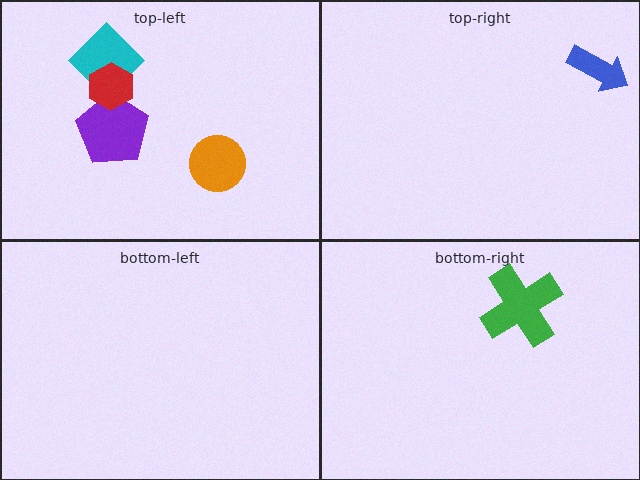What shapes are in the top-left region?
The cyan diamond, the orange circle, the purple pentagon, the red hexagon.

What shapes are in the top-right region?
The blue arrow.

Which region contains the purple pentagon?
The top-left region.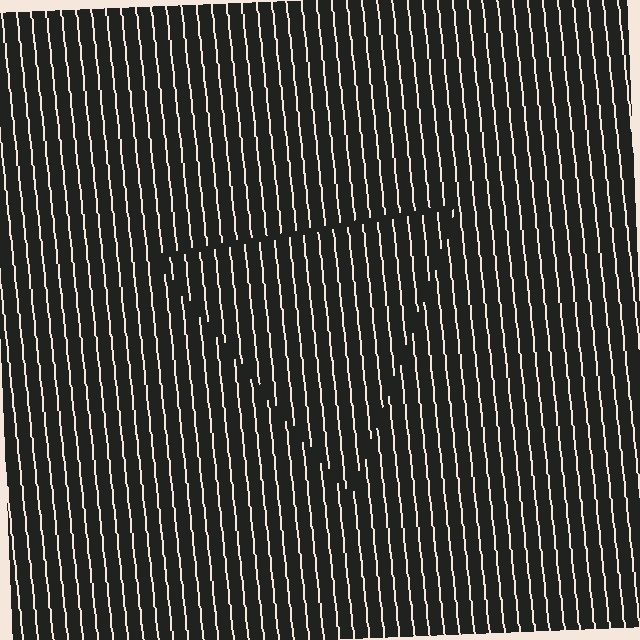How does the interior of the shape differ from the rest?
The interior of the shape contains the same grating, shifted by half a period — the contour is defined by the phase discontinuity where line-ends from the inner and outer gratings abut.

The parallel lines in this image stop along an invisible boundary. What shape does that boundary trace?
An illusory triangle. The interior of the shape contains the same grating, shifted by half a period — the contour is defined by the phase discontinuity where line-ends from the inner and outer gratings abut.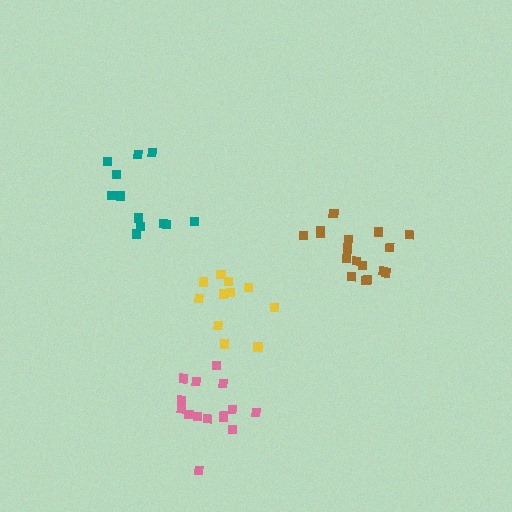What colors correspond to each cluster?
The clusters are colored: pink, yellow, brown, teal.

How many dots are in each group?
Group 1: 15 dots, Group 2: 11 dots, Group 3: 17 dots, Group 4: 12 dots (55 total).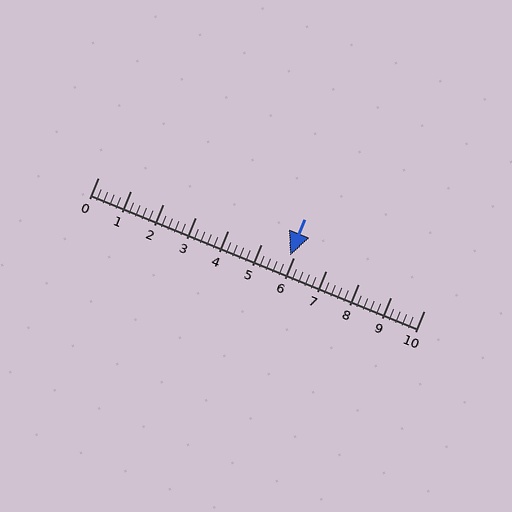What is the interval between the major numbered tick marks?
The major tick marks are spaced 1 units apart.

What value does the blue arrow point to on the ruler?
The blue arrow points to approximately 5.9.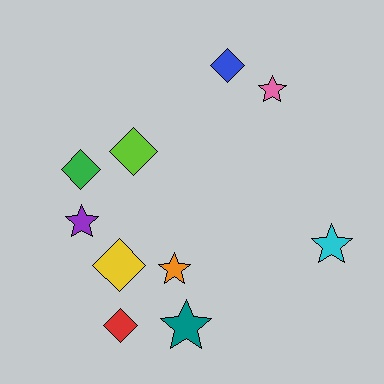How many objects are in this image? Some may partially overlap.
There are 10 objects.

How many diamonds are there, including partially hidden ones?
There are 5 diamonds.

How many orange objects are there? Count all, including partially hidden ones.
There is 1 orange object.